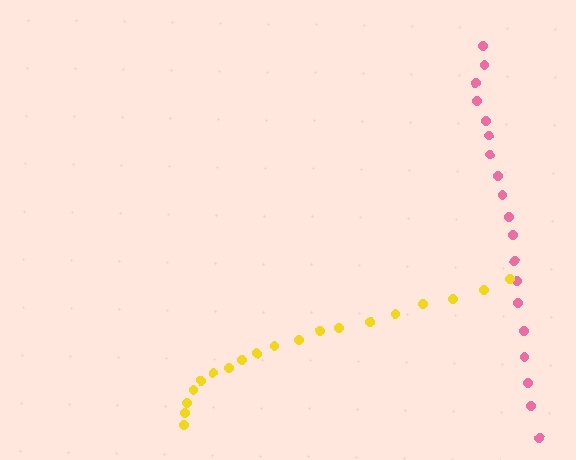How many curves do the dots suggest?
There are 2 distinct paths.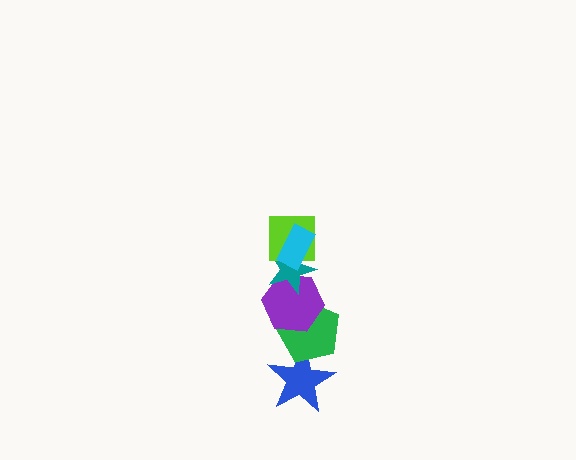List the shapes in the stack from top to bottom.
From top to bottom: the cyan rectangle, the lime square, the teal star, the purple hexagon, the green pentagon, the blue star.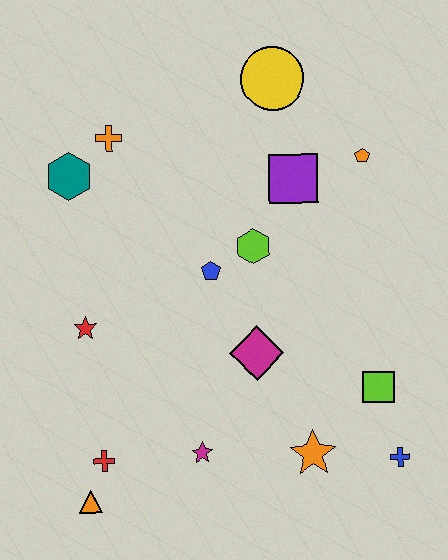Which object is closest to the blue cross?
The lime square is closest to the blue cross.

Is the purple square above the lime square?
Yes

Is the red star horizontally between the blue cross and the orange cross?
No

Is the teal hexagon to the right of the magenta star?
No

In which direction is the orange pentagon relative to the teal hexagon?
The orange pentagon is to the right of the teal hexagon.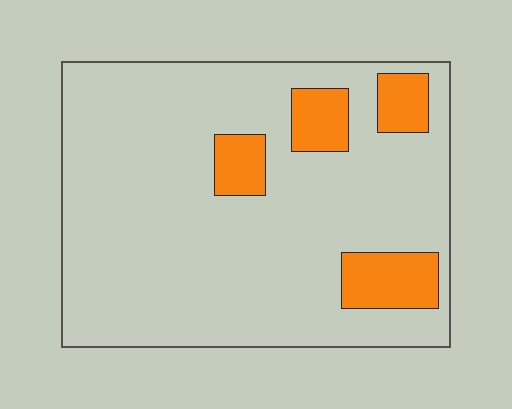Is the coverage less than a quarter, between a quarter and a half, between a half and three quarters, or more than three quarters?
Less than a quarter.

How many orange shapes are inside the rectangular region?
4.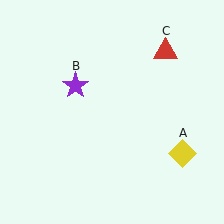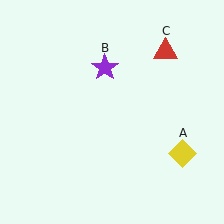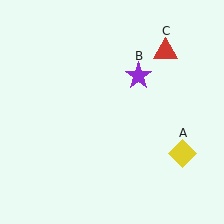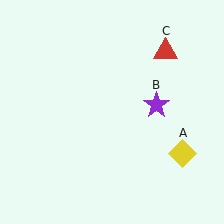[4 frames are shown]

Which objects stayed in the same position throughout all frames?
Yellow diamond (object A) and red triangle (object C) remained stationary.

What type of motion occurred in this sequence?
The purple star (object B) rotated clockwise around the center of the scene.